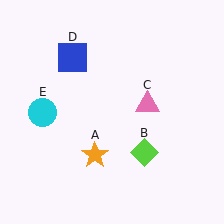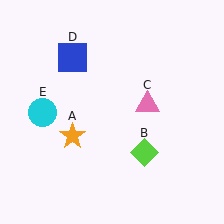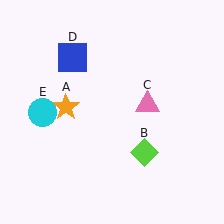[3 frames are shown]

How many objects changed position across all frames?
1 object changed position: orange star (object A).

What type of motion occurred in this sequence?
The orange star (object A) rotated clockwise around the center of the scene.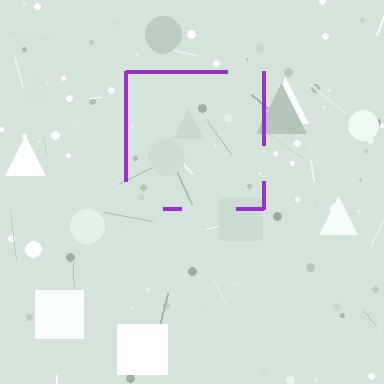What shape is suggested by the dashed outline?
The dashed outline suggests a square.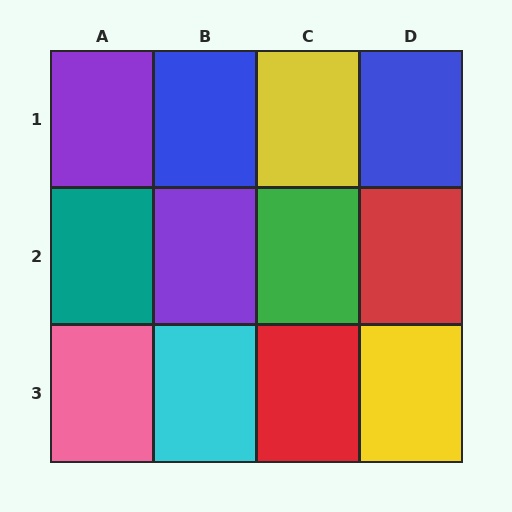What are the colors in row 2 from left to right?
Teal, purple, green, red.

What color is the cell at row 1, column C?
Yellow.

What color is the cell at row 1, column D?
Blue.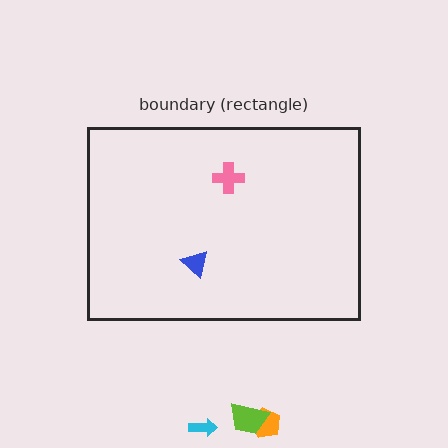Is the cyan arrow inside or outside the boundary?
Outside.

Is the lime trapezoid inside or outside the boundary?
Outside.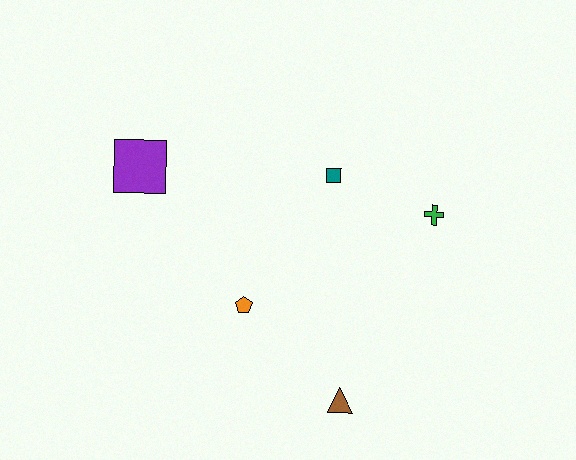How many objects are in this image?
There are 5 objects.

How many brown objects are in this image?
There is 1 brown object.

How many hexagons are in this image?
There are no hexagons.